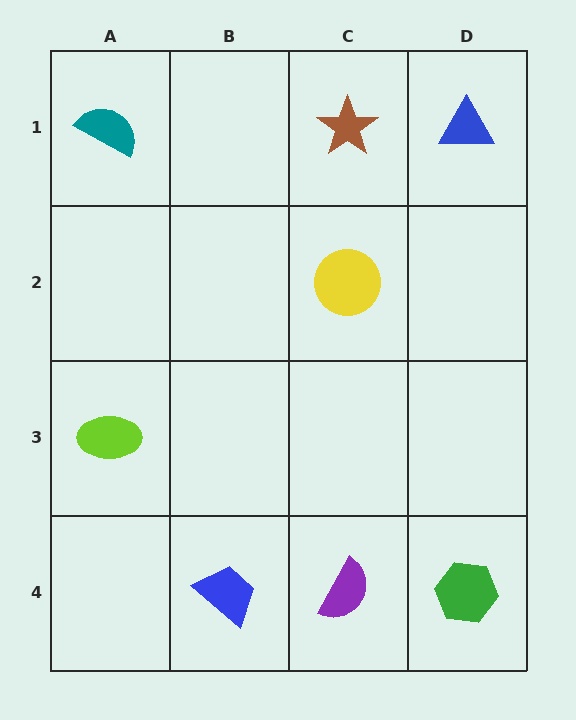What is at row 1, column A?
A teal semicircle.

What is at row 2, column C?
A yellow circle.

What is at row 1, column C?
A brown star.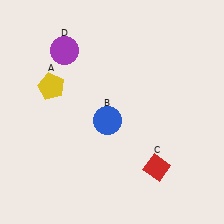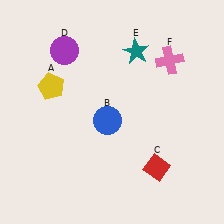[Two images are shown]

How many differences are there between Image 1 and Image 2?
There are 2 differences between the two images.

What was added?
A teal star (E), a pink cross (F) were added in Image 2.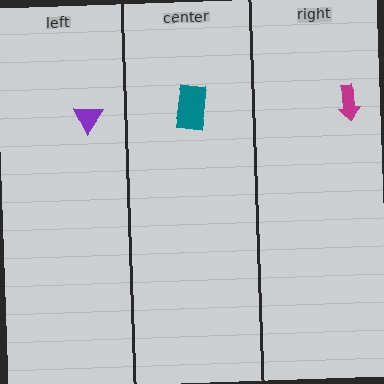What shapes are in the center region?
The teal rectangle.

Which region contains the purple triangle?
The left region.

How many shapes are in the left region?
1.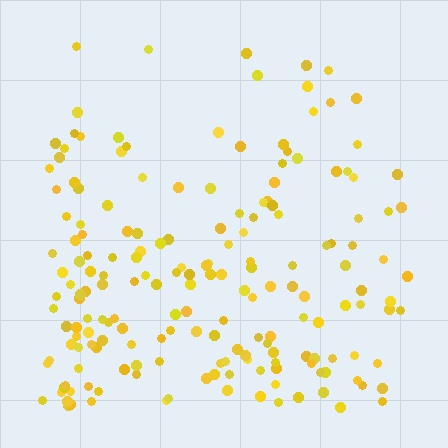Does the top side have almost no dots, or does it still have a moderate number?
Still a moderate number, just noticeably fewer than the bottom.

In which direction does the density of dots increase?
From top to bottom, with the bottom side densest.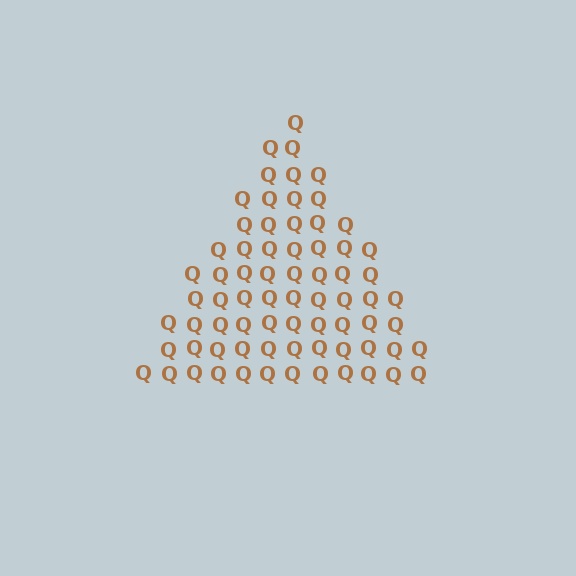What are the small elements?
The small elements are letter Q's.